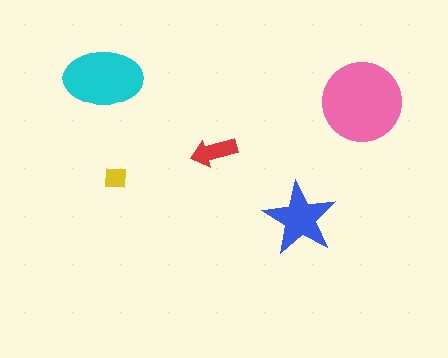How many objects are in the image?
There are 5 objects in the image.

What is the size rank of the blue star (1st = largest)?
3rd.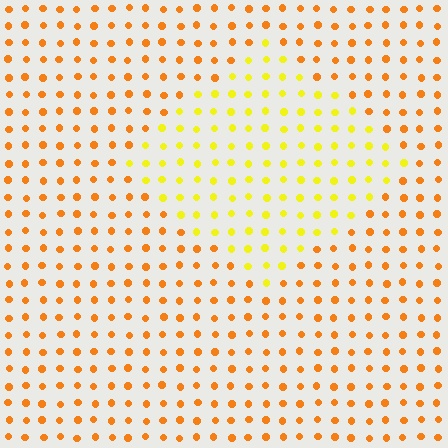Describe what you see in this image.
The image is filled with small orange elements in a uniform arrangement. A diamond-shaped region is visible where the elements are tinted to a slightly different hue, forming a subtle color boundary.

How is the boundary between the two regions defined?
The boundary is defined purely by a slight shift in hue (about 32 degrees). Spacing, size, and orientation are identical on both sides.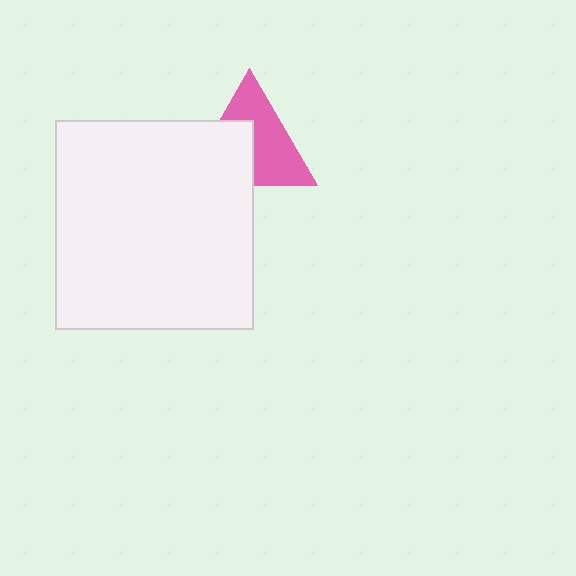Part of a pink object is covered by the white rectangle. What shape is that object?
It is a triangle.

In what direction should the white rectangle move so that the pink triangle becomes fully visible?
The white rectangle should move toward the lower-left. That is the shortest direction to clear the overlap and leave the pink triangle fully visible.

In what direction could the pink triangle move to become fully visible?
The pink triangle could move toward the upper-right. That would shift it out from behind the white rectangle entirely.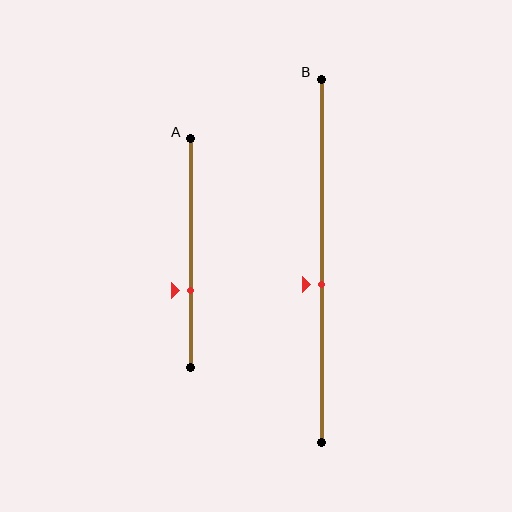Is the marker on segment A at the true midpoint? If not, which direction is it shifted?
No, the marker on segment A is shifted downward by about 16% of the segment length.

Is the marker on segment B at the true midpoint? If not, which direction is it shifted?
No, the marker on segment B is shifted downward by about 7% of the segment length.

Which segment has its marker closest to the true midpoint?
Segment B has its marker closest to the true midpoint.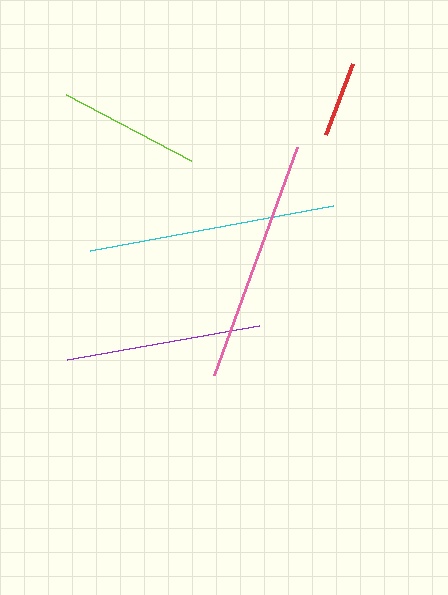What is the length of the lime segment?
The lime segment is approximately 141 pixels long.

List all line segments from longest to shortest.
From longest to shortest: cyan, pink, purple, lime, red.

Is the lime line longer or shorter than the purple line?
The purple line is longer than the lime line.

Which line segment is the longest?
The cyan line is the longest at approximately 247 pixels.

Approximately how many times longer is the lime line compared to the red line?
The lime line is approximately 1.9 times the length of the red line.